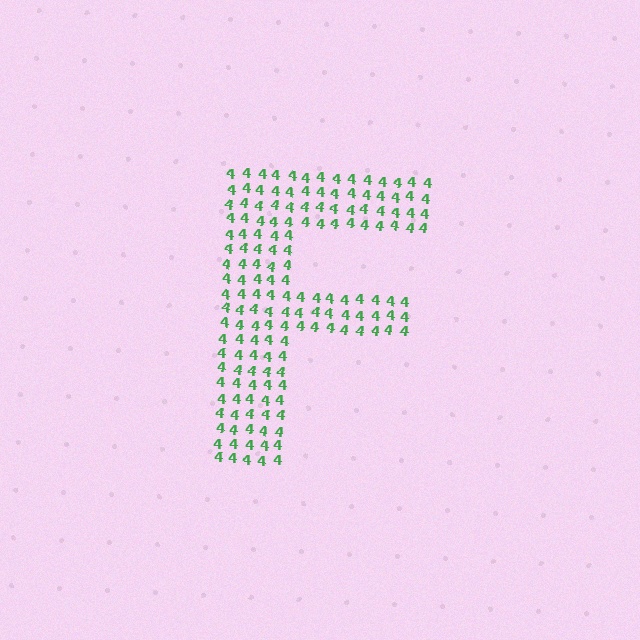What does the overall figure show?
The overall figure shows the letter F.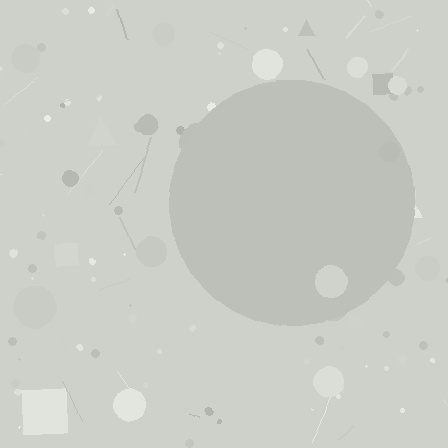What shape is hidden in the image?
A circle is hidden in the image.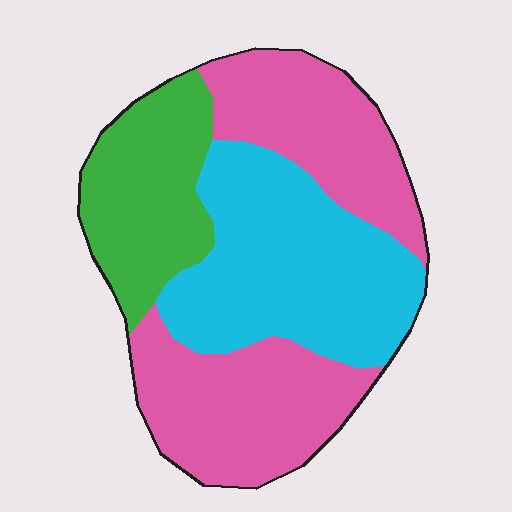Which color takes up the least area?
Green, at roughly 20%.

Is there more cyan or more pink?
Pink.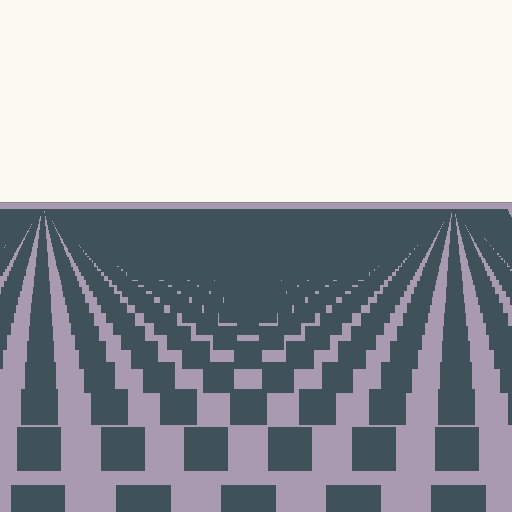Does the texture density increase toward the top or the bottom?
Density increases toward the top.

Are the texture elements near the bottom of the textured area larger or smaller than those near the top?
Larger. Near the bottom, elements are closer to the viewer and appear at a bigger on-screen size.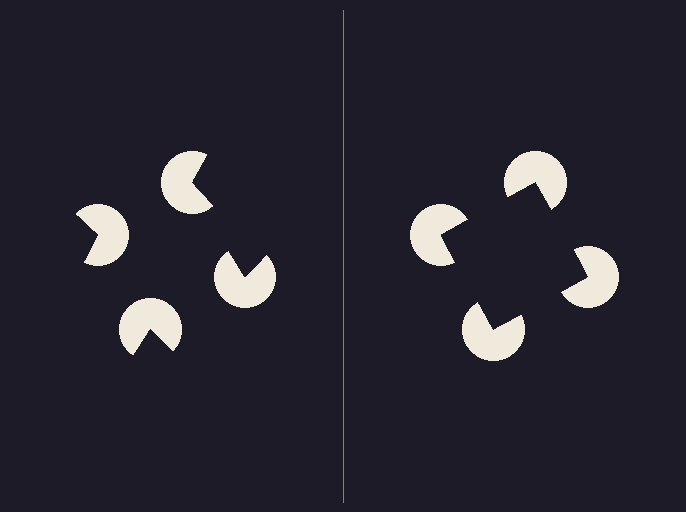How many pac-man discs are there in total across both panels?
8 — 4 on each side.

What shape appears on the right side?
An illusory square.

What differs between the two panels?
The pac-man discs are positioned identically on both sides; only the wedge orientations differ. On the right they align to a square; on the left they are misaligned.